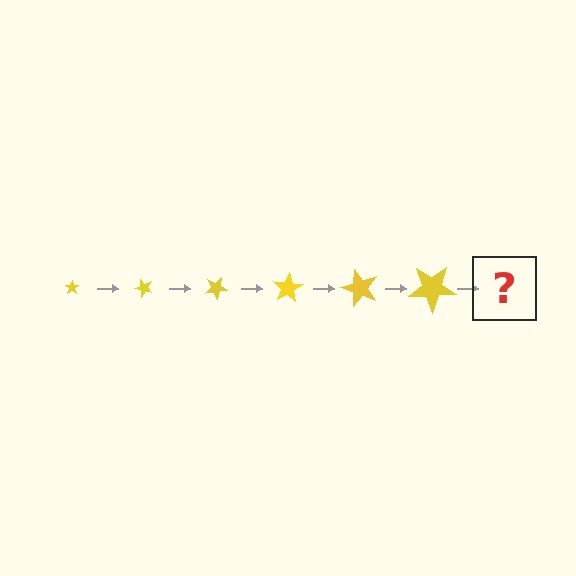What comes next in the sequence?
The next element should be a star, larger than the previous one and rotated 300 degrees from the start.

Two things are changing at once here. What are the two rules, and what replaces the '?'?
The two rules are that the star grows larger each step and it rotates 50 degrees each step. The '?' should be a star, larger than the previous one and rotated 300 degrees from the start.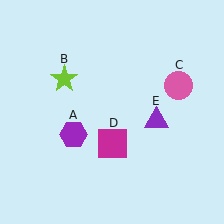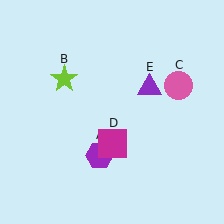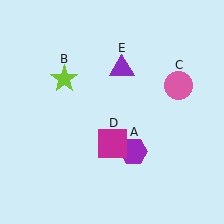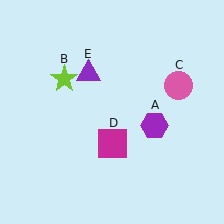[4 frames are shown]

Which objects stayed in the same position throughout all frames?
Lime star (object B) and pink circle (object C) and magenta square (object D) remained stationary.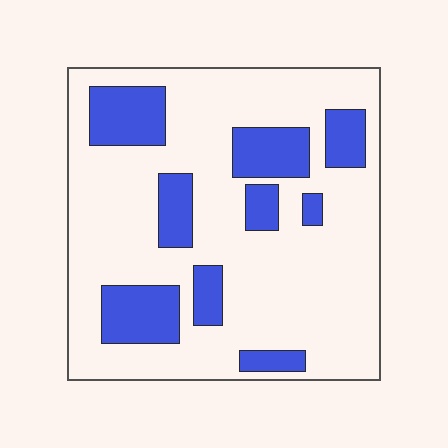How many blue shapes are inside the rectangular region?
9.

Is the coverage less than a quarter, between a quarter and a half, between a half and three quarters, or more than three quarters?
Less than a quarter.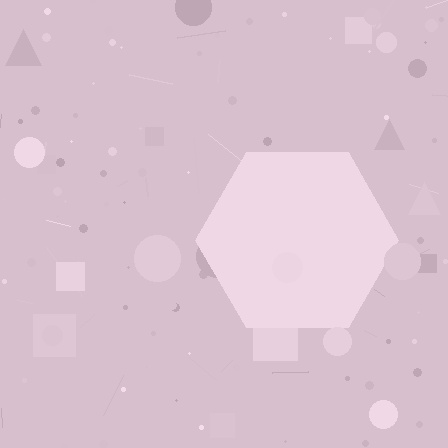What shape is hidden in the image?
A hexagon is hidden in the image.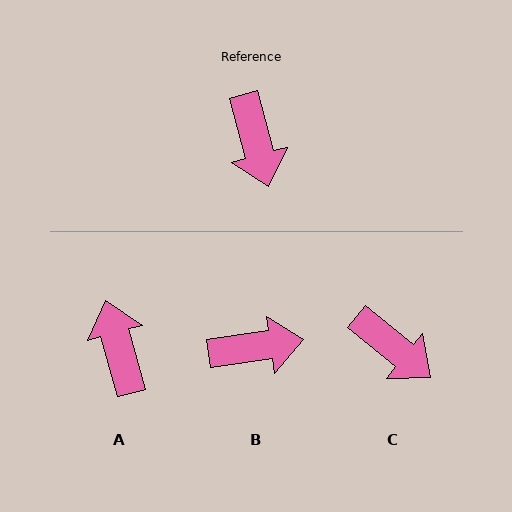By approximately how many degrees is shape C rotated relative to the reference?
Approximately 35 degrees counter-clockwise.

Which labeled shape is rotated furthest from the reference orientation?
A, about 180 degrees away.